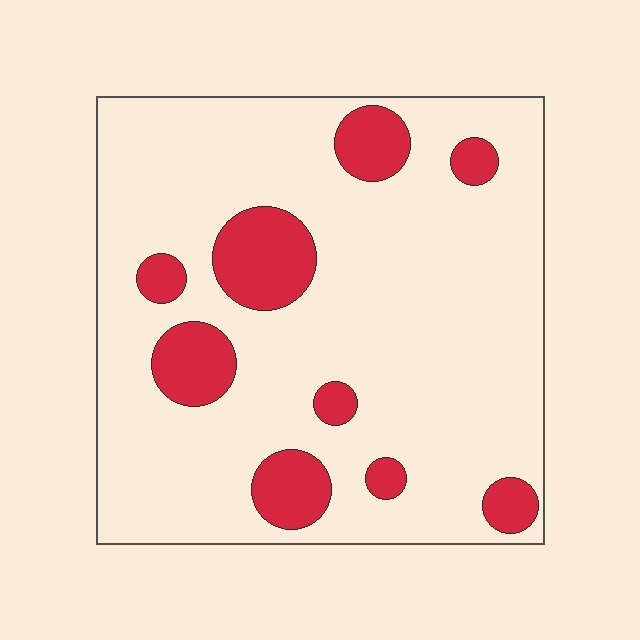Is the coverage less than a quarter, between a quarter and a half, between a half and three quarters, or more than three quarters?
Less than a quarter.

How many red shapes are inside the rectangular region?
9.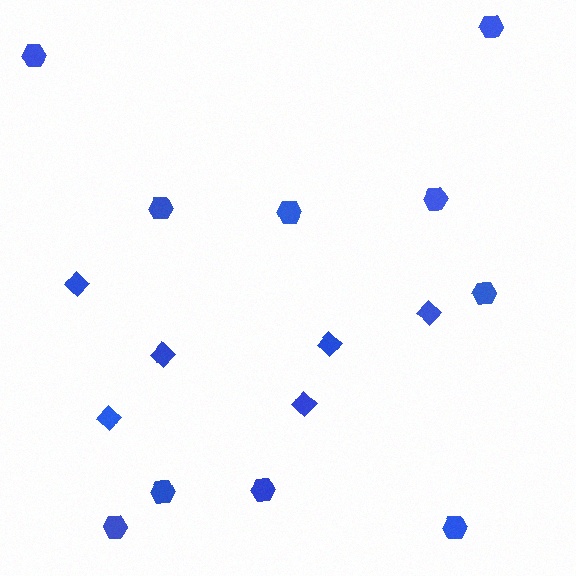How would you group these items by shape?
There are 2 groups: one group of hexagons (10) and one group of diamonds (6).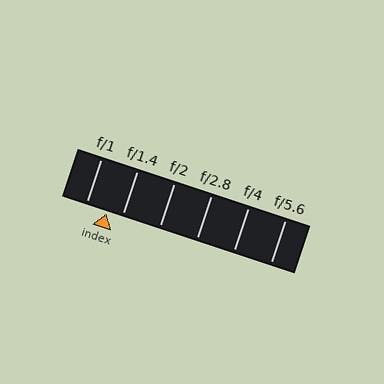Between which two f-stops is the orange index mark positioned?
The index mark is between f/1 and f/1.4.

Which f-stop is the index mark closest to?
The index mark is closest to f/1.4.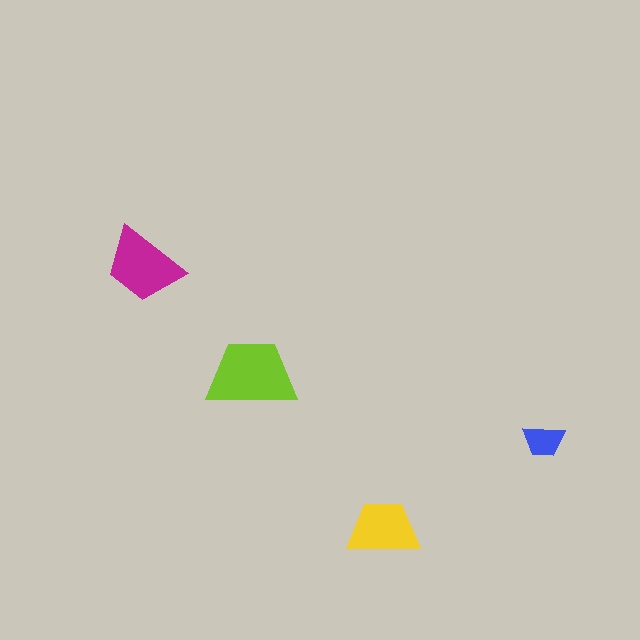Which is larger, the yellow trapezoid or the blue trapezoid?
The yellow one.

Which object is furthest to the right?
The blue trapezoid is rightmost.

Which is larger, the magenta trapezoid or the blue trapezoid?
The magenta one.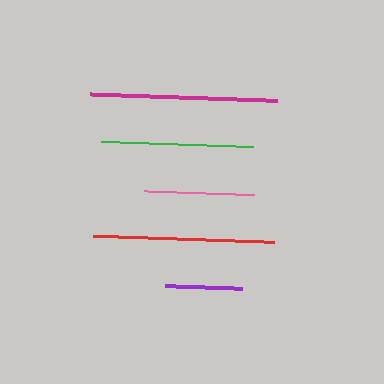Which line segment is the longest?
The magenta line is the longest at approximately 186 pixels.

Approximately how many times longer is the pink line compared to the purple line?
The pink line is approximately 1.4 times the length of the purple line.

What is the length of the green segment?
The green segment is approximately 152 pixels long.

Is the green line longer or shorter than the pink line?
The green line is longer than the pink line.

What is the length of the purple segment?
The purple segment is approximately 77 pixels long.